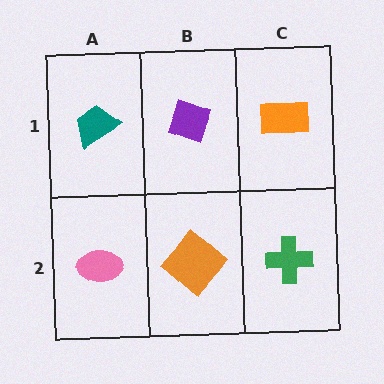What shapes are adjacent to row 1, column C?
A green cross (row 2, column C), a purple diamond (row 1, column B).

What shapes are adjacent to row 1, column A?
A pink ellipse (row 2, column A), a purple diamond (row 1, column B).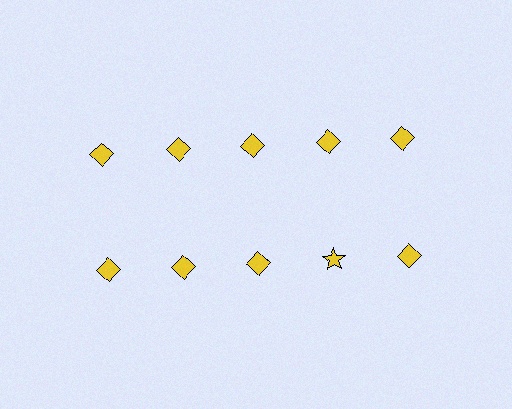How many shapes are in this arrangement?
There are 10 shapes arranged in a grid pattern.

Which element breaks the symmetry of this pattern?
The yellow star in the second row, second from right column breaks the symmetry. All other shapes are yellow diamonds.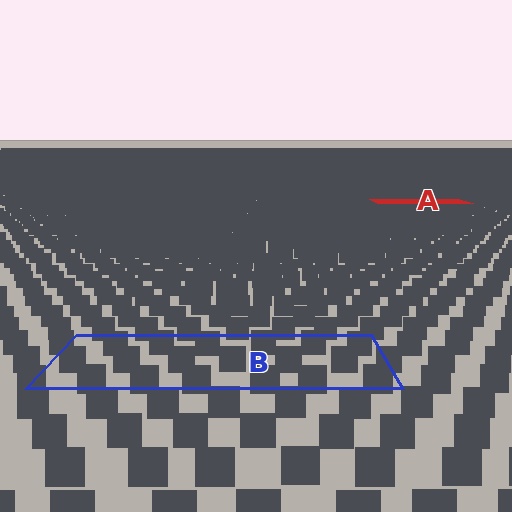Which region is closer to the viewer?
Region B is closer. The texture elements there are larger and more spread out.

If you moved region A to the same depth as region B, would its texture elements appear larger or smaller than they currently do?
They would appear larger. At a closer depth, the same texture elements are projected at a bigger on-screen size.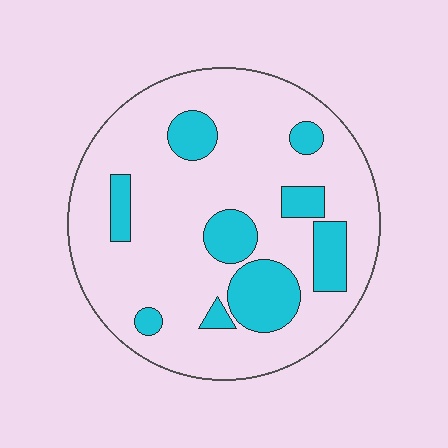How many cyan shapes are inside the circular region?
9.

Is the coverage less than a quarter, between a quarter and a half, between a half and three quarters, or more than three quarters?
Less than a quarter.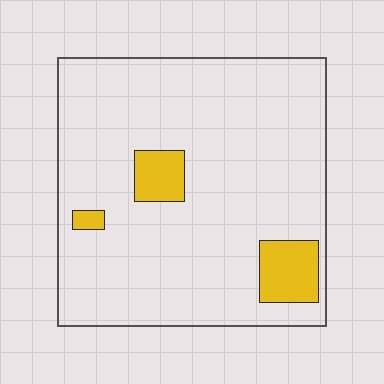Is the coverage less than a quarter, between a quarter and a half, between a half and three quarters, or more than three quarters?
Less than a quarter.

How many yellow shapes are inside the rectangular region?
3.